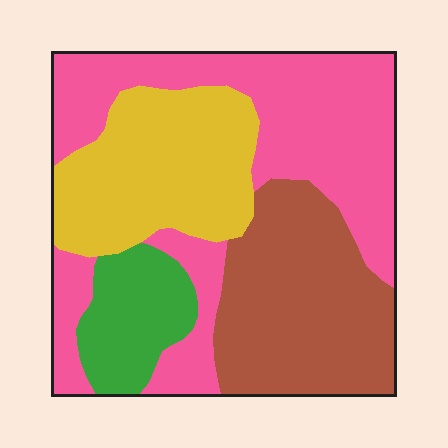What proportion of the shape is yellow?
Yellow takes up about one quarter (1/4) of the shape.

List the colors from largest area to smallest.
From largest to smallest: pink, brown, yellow, green.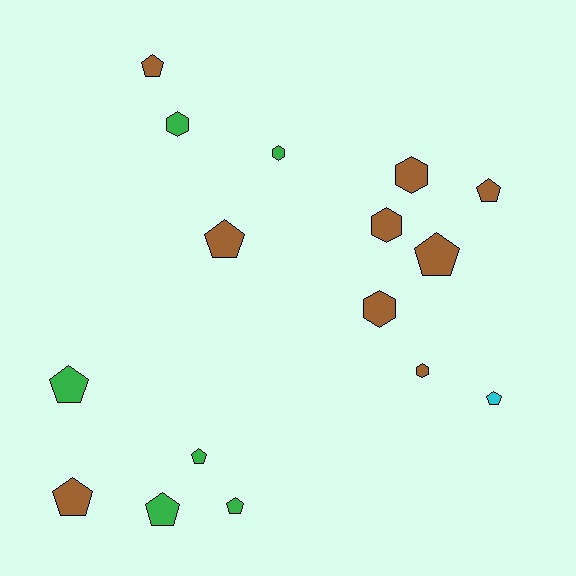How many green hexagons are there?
There are 2 green hexagons.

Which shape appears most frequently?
Pentagon, with 10 objects.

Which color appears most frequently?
Brown, with 9 objects.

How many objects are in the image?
There are 16 objects.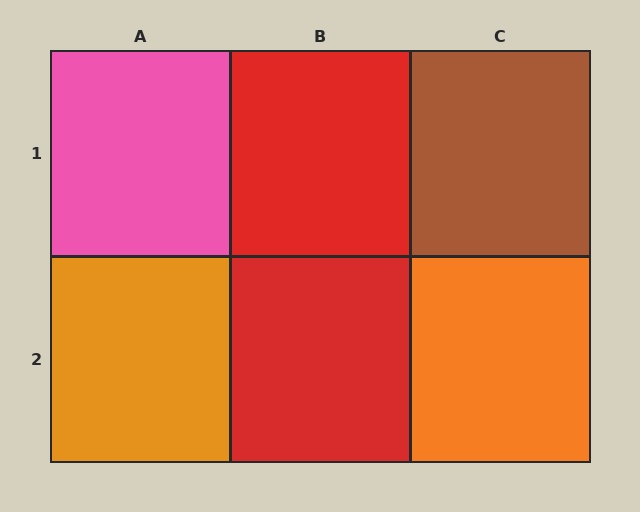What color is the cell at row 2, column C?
Orange.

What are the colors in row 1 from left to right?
Pink, red, brown.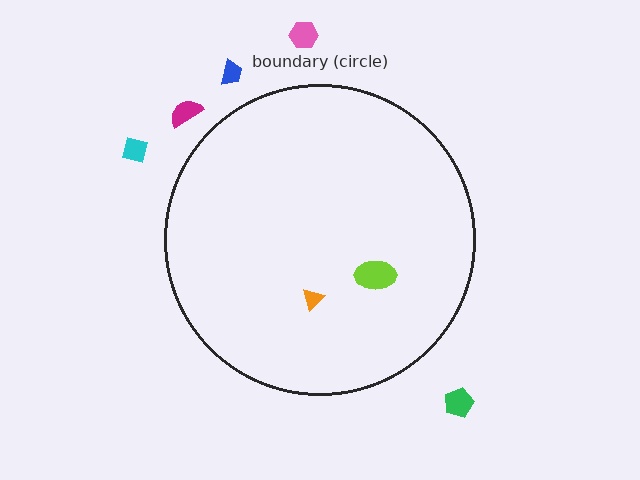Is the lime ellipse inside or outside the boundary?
Inside.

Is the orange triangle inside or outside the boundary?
Inside.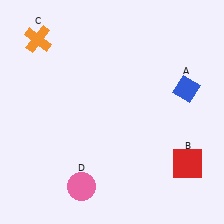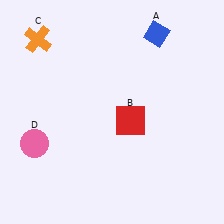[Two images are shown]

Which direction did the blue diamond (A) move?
The blue diamond (A) moved up.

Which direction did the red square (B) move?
The red square (B) moved left.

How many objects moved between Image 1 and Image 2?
3 objects moved between the two images.